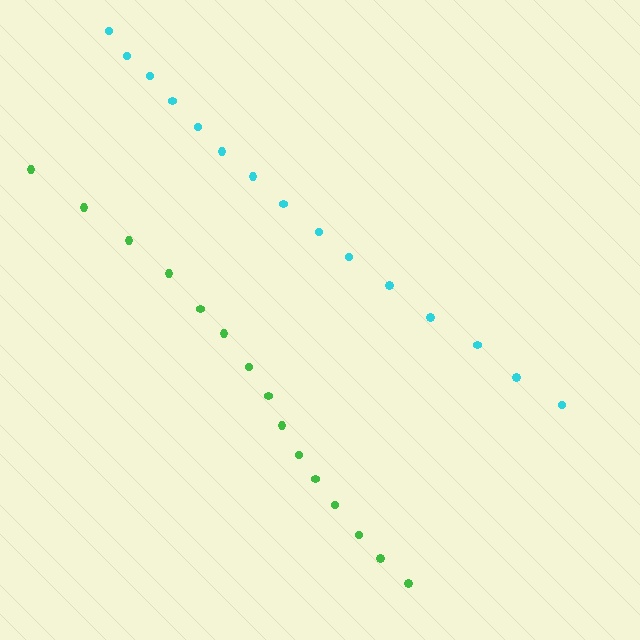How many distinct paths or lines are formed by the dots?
There are 2 distinct paths.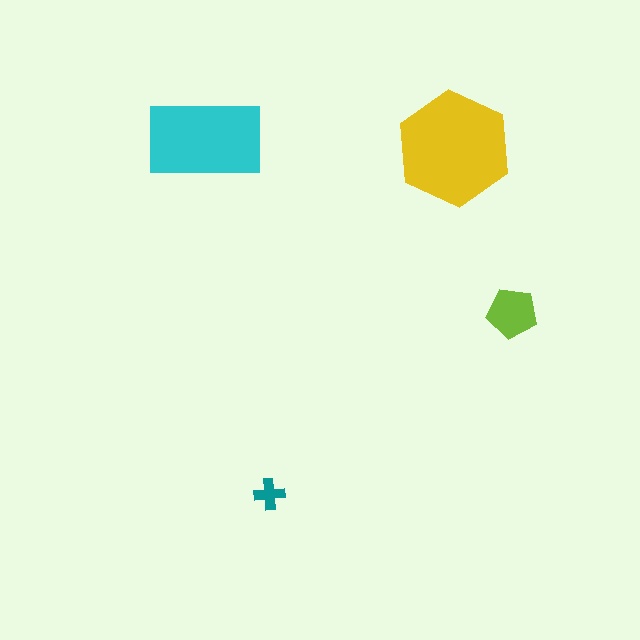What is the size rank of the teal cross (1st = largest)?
4th.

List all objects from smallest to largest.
The teal cross, the lime pentagon, the cyan rectangle, the yellow hexagon.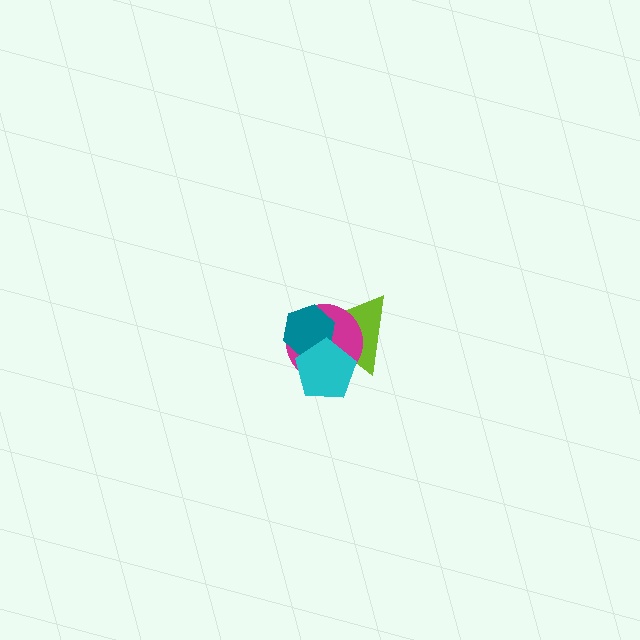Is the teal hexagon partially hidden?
Yes, it is partially covered by another shape.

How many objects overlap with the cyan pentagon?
3 objects overlap with the cyan pentagon.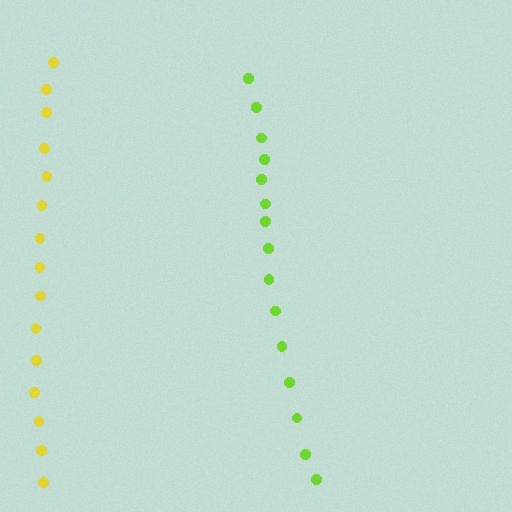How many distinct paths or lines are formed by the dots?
There are 2 distinct paths.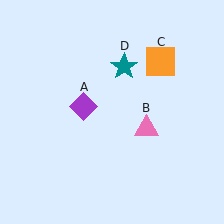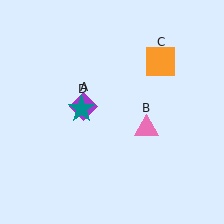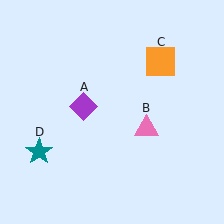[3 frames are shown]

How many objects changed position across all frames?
1 object changed position: teal star (object D).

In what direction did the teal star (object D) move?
The teal star (object D) moved down and to the left.